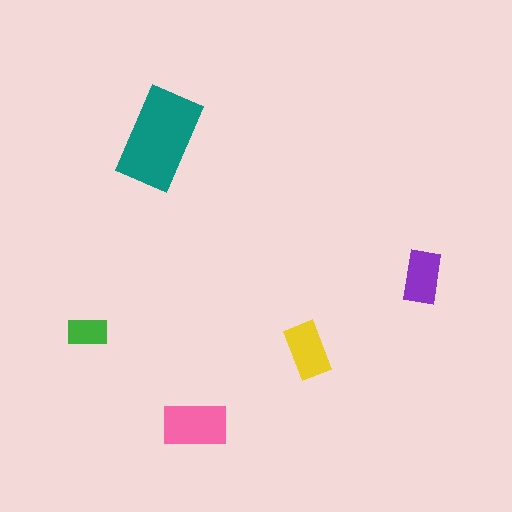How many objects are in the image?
There are 5 objects in the image.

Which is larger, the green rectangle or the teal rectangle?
The teal one.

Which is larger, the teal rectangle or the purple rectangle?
The teal one.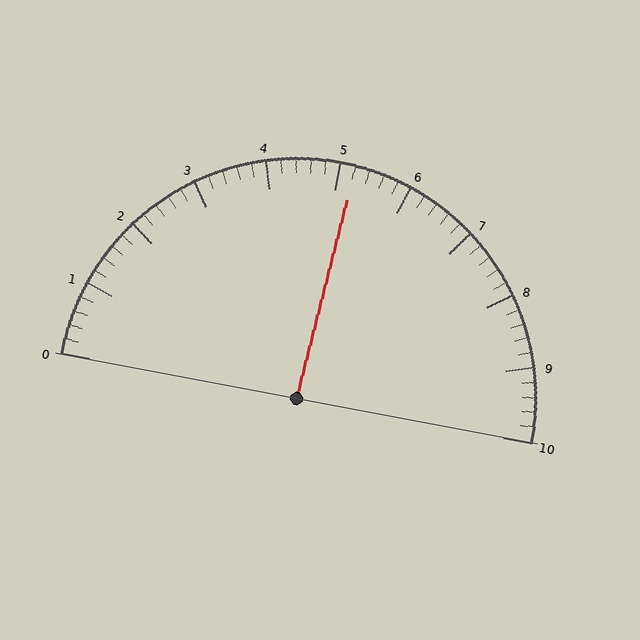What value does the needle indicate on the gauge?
The needle indicates approximately 5.2.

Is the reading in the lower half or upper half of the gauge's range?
The reading is in the upper half of the range (0 to 10).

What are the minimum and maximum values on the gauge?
The gauge ranges from 0 to 10.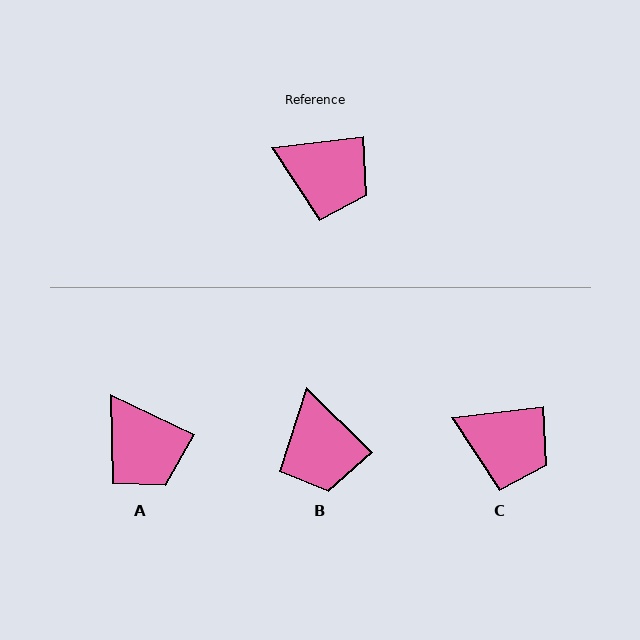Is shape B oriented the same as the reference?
No, it is off by about 51 degrees.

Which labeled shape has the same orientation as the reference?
C.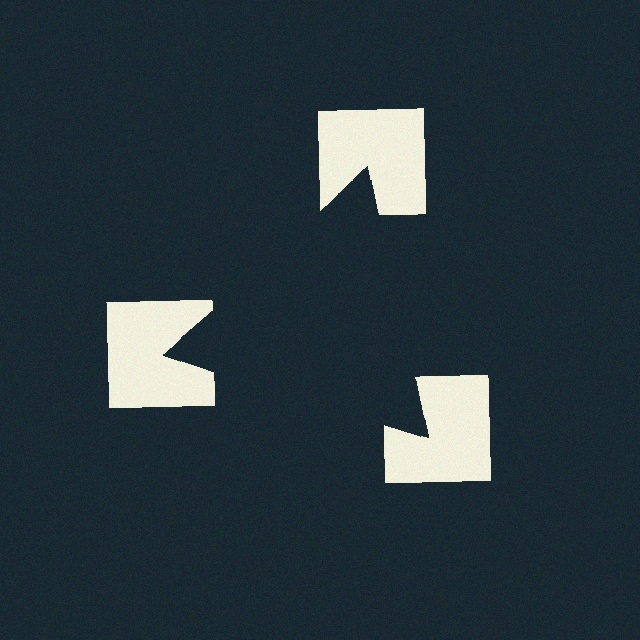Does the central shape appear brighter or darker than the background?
It typically appears slightly darker than the background, even though no actual brightness change is drawn.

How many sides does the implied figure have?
3 sides.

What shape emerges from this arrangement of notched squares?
An illusory triangle — its edges are inferred from the aligned wedge cuts in the notched squares, not physically drawn.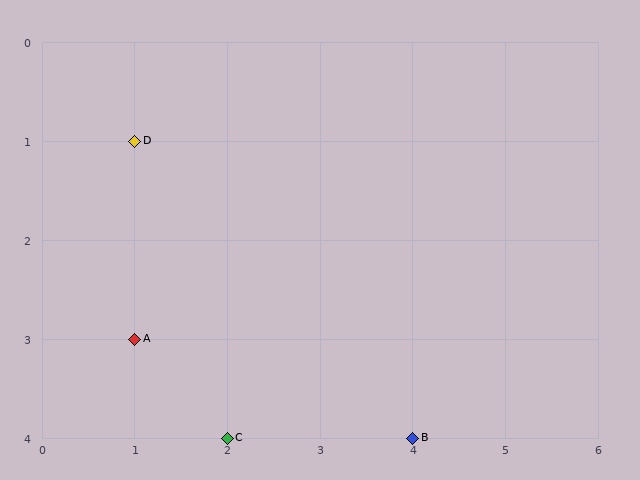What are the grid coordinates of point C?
Point C is at grid coordinates (2, 4).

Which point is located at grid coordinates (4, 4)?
Point B is at (4, 4).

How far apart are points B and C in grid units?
Points B and C are 2 columns apart.